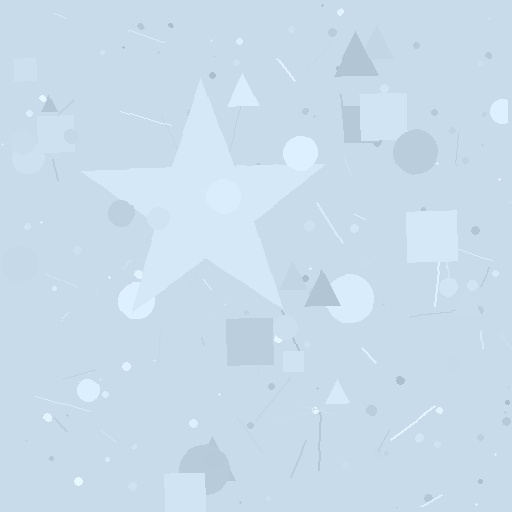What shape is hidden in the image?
A star is hidden in the image.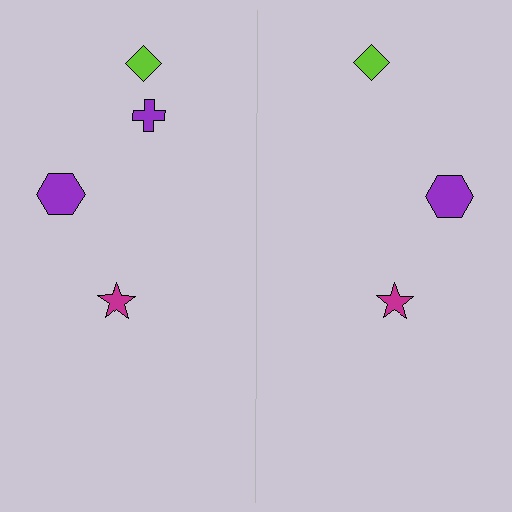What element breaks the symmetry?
A purple cross is missing from the right side.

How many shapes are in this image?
There are 7 shapes in this image.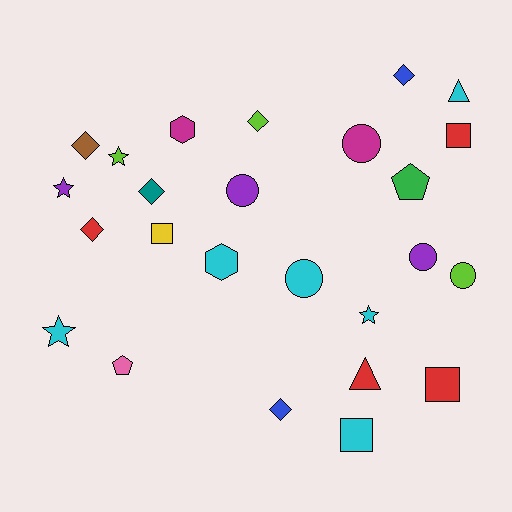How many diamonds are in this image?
There are 6 diamonds.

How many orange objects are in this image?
There are no orange objects.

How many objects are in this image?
There are 25 objects.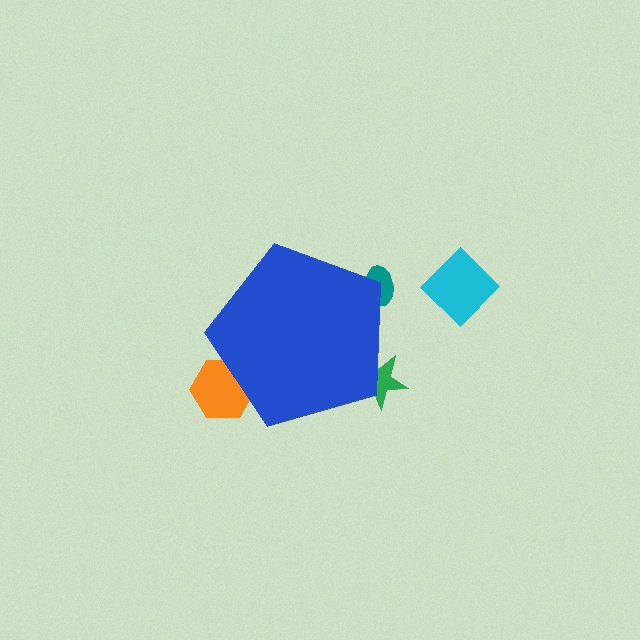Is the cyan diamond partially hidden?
No, the cyan diamond is fully visible.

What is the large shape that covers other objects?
A blue pentagon.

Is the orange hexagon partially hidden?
Yes, the orange hexagon is partially hidden behind the blue pentagon.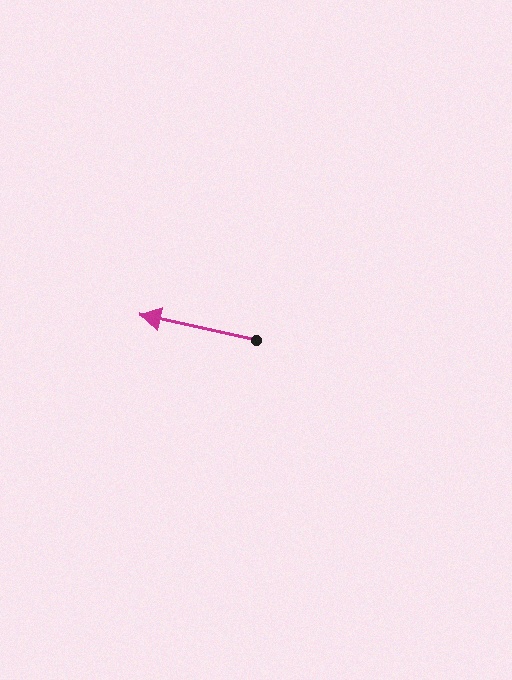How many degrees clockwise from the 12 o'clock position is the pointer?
Approximately 282 degrees.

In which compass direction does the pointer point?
West.